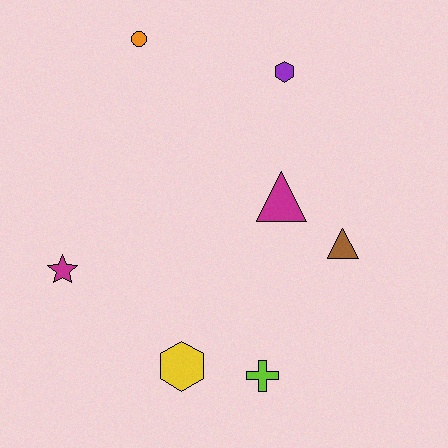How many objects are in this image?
There are 7 objects.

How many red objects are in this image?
There are no red objects.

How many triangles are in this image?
There are 2 triangles.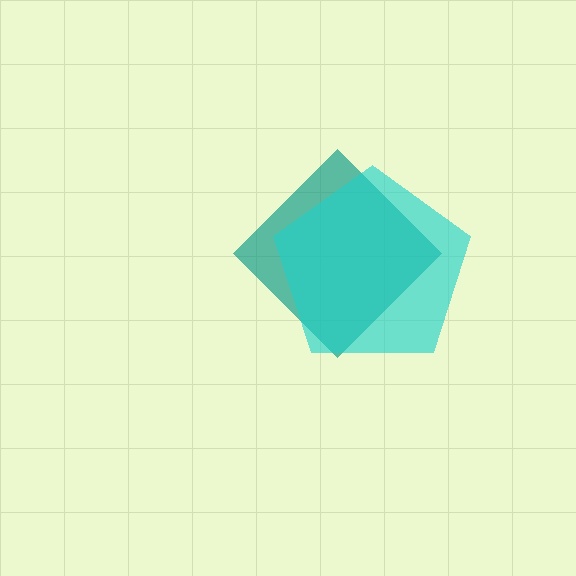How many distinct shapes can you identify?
There are 2 distinct shapes: a teal diamond, a cyan pentagon.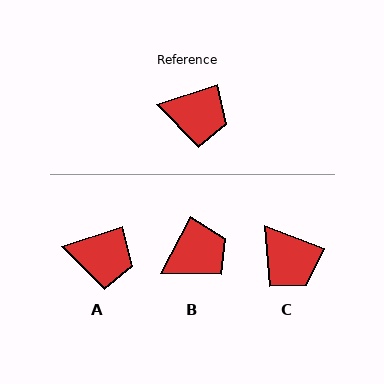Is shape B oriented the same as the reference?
No, it is off by about 45 degrees.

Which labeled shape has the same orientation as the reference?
A.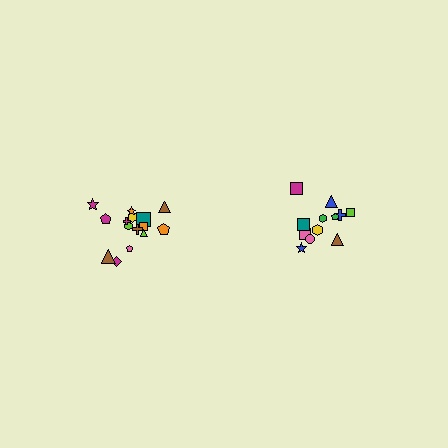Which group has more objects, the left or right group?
The left group.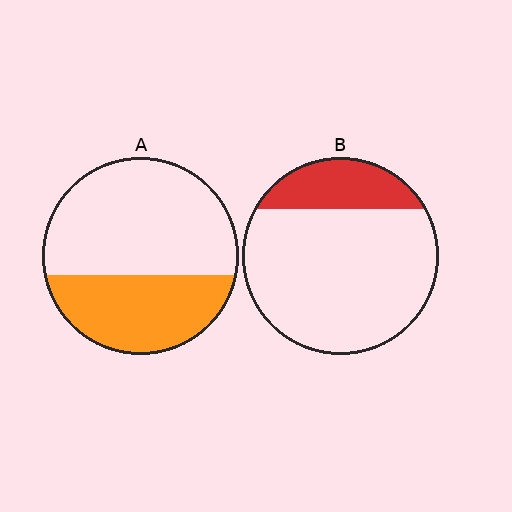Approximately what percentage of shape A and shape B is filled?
A is approximately 40% and B is approximately 20%.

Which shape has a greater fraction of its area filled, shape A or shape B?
Shape A.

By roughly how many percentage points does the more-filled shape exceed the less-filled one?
By roughly 15 percentage points (A over B).